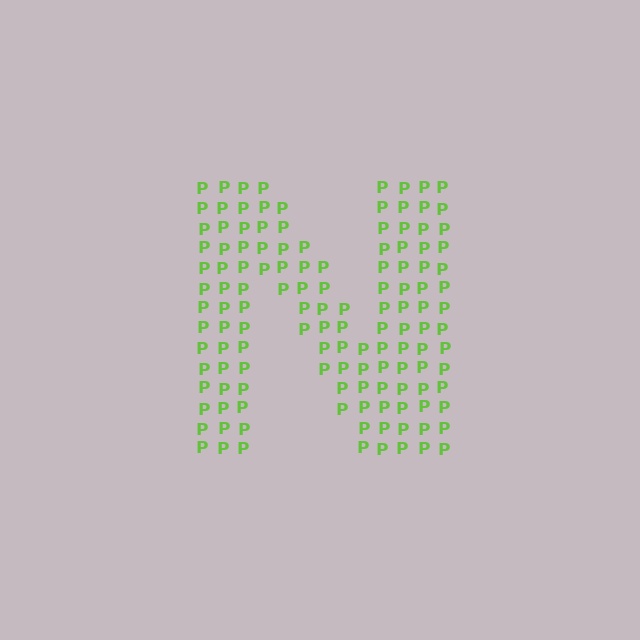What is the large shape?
The large shape is the letter N.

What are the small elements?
The small elements are letter P's.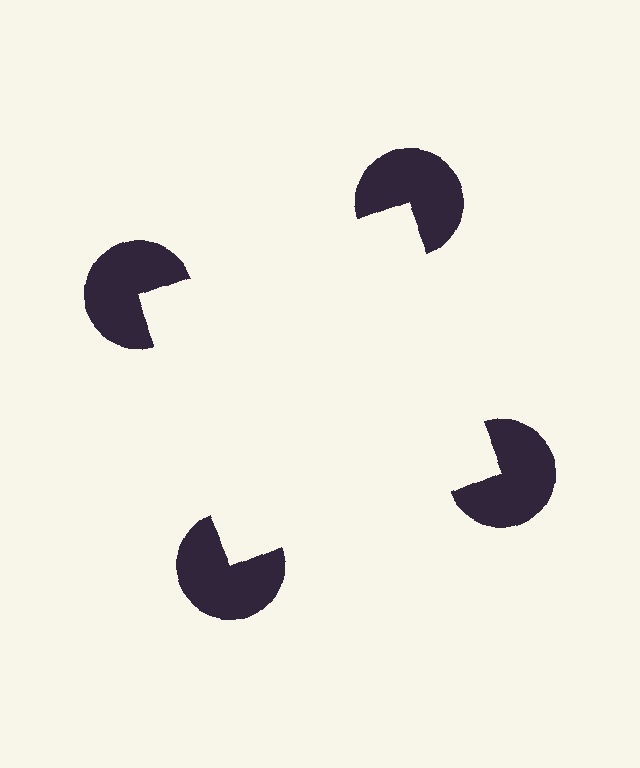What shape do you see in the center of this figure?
An illusory square — its edges are inferred from the aligned wedge cuts in the pac-man discs, not physically drawn.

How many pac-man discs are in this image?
There are 4 — one at each vertex of the illusory square.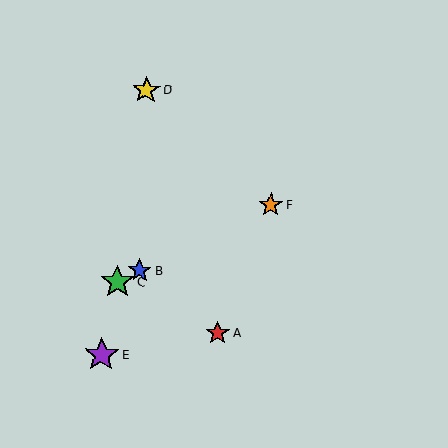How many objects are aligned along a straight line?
3 objects (B, C, F) are aligned along a straight line.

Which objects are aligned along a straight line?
Objects B, C, F are aligned along a straight line.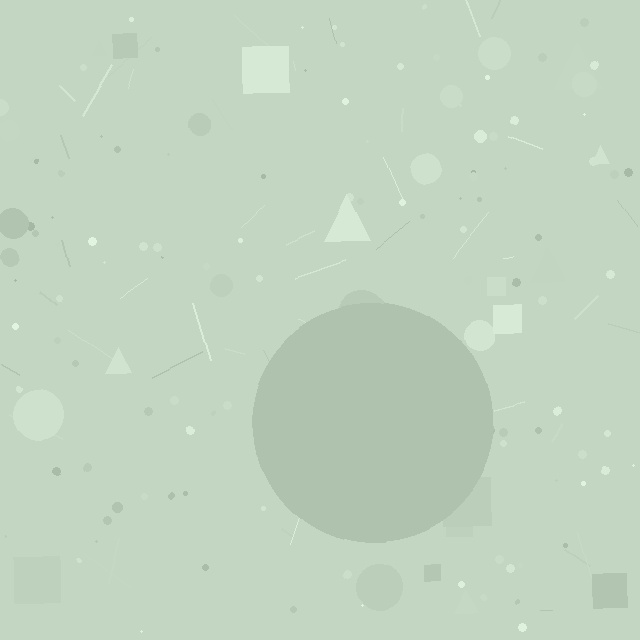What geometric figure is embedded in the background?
A circle is embedded in the background.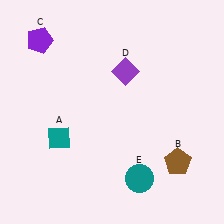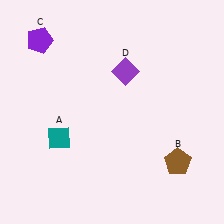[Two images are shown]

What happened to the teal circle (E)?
The teal circle (E) was removed in Image 2. It was in the bottom-right area of Image 1.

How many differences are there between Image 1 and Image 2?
There is 1 difference between the two images.